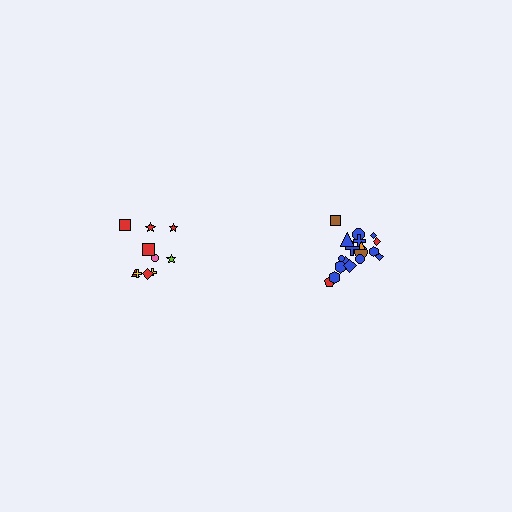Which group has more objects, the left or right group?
The right group.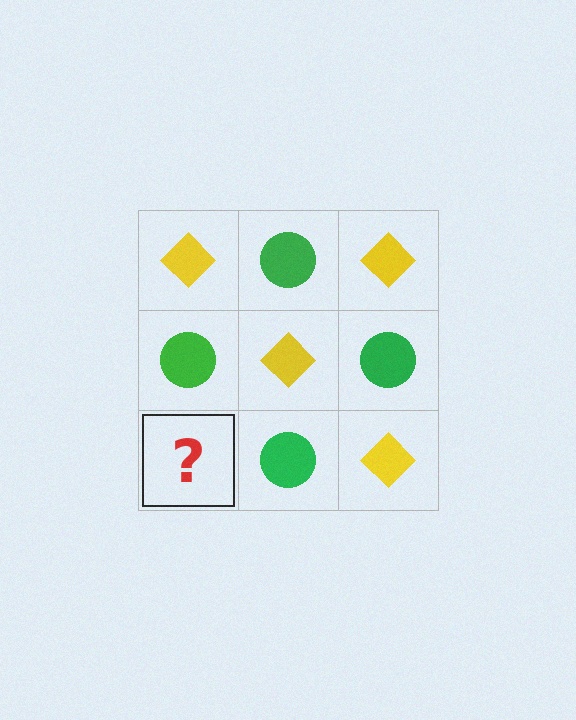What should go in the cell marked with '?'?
The missing cell should contain a yellow diamond.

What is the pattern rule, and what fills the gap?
The rule is that it alternates yellow diamond and green circle in a checkerboard pattern. The gap should be filled with a yellow diamond.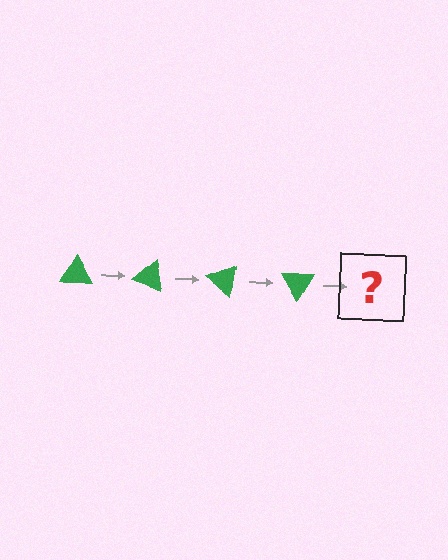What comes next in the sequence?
The next element should be a green triangle rotated 80 degrees.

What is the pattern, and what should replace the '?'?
The pattern is that the triangle rotates 20 degrees each step. The '?' should be a green triangle rotated 80 degrees.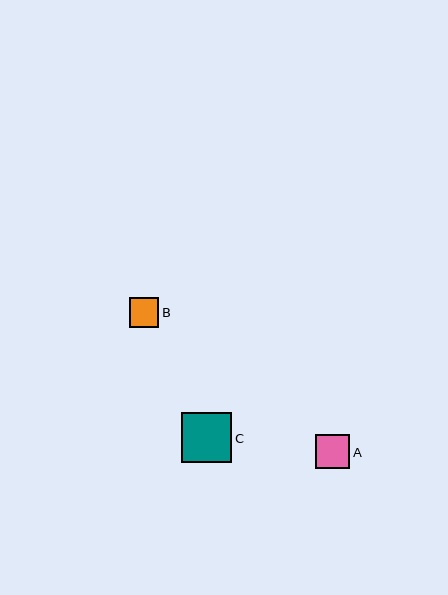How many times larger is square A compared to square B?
Square A is approximately 1.1 times the size of square B.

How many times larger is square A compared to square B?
Square A is approximately 1.1 times the size of square B.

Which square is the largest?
Square C is the largest with a size of approximately 50 pixels.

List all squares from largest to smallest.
From largest to smallest: C, A, B.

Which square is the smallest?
Square B is the smallest with a size of approximately 30 pixels.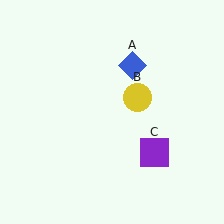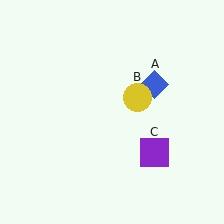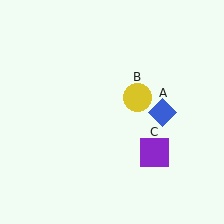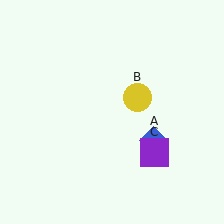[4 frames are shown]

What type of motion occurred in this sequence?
The blue diamond (object A) rotated clockwise around the center of the scene.